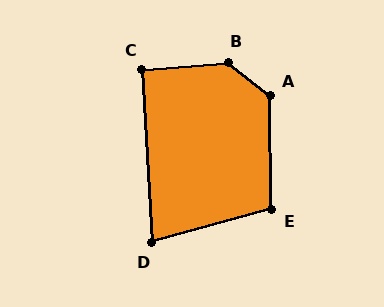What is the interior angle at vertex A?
Approximately 128 degrees (obtuse).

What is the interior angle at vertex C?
Approximately 91 degrees (approximately right).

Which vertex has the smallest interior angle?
D, at approximately 78 degrees.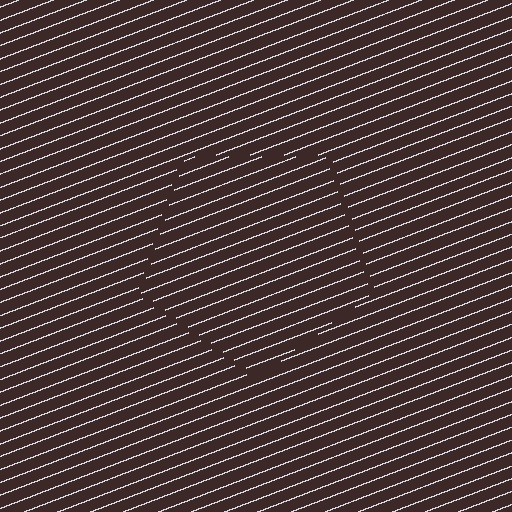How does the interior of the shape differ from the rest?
The interior of the shape contains the same grating, shifted by half a period — the contour is defined by the phase discontinuity where line-ends from the inner and outer gratings abut.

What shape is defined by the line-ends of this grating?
An illusory pentagon. The interior of the shape contains the same grating, shifted by half a period — the contour is defined by the phase discontinuity where line-ends from the inner and outer gratings abut.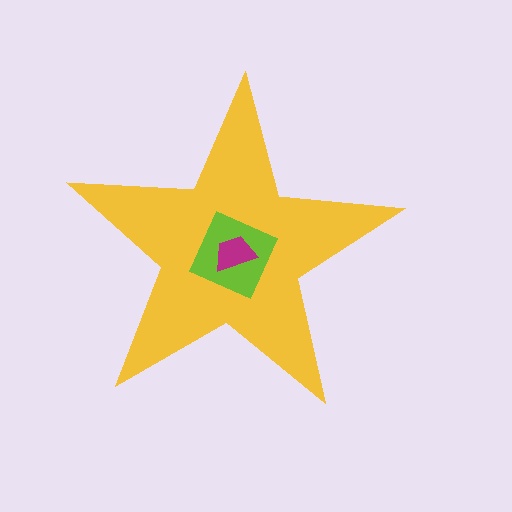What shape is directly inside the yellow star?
The lime square.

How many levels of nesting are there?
3.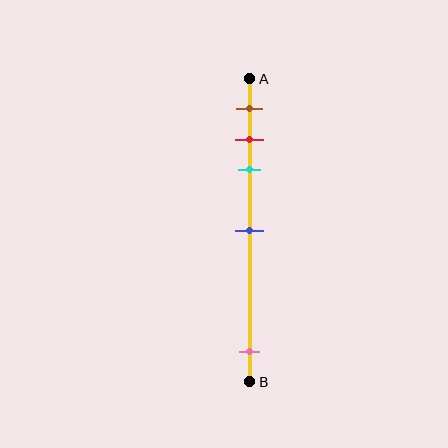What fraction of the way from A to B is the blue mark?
The blue mark is approximately 50% (0.5) of the way from A to B.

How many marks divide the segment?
There are 5 marks dividing the segment.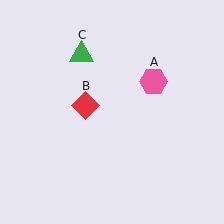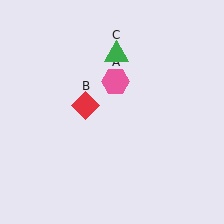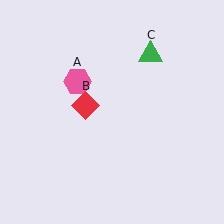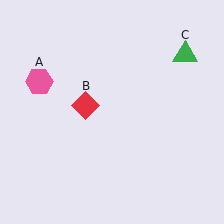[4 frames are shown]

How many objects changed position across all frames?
2 objects changed position: pink hexagon (object A), green triangle (object C).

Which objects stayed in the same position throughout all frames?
Red diamond (object B) remained stationary.